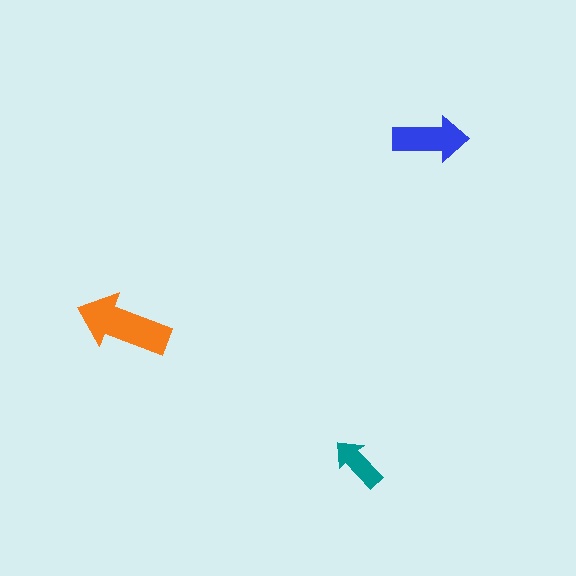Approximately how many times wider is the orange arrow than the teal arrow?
About 1.5 times wider.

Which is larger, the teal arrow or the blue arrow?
The blue one.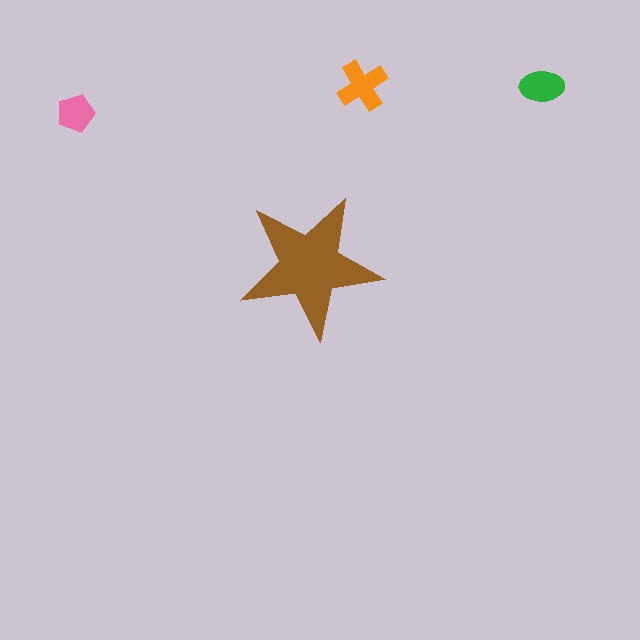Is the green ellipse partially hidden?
No, the green ellipse is fully visible.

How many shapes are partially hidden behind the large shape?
0 shapes are partially hidden.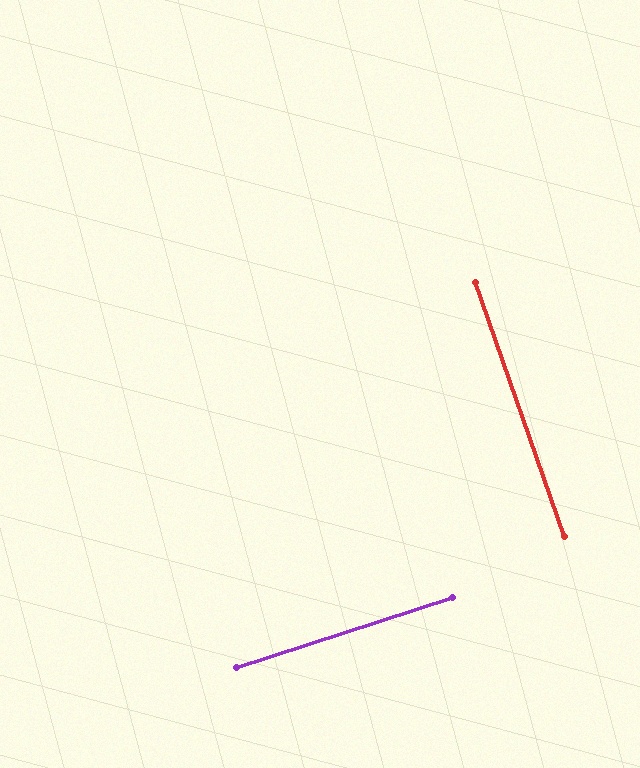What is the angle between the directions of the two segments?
Approximately 89 degrees.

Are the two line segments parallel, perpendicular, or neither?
Perpendicular — they meet at approximately 89°.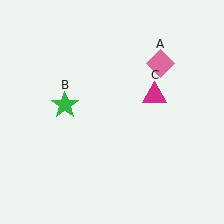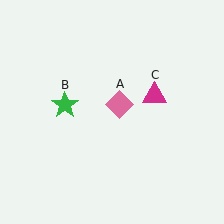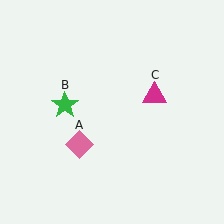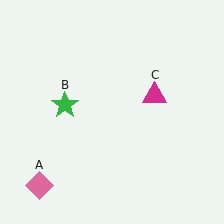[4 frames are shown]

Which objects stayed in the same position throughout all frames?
Green star (object B) and magenta triangle (object C) remained stationary.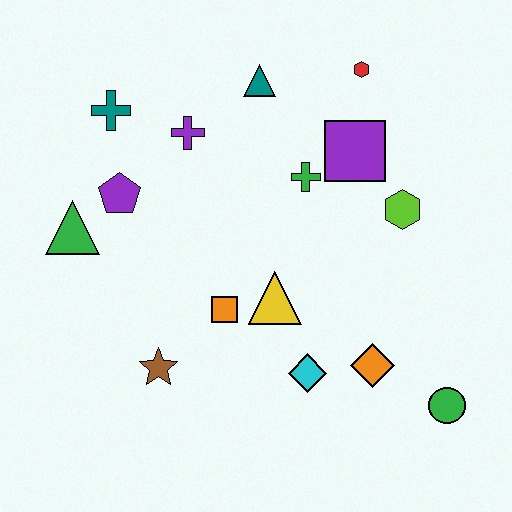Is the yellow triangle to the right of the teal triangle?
Yes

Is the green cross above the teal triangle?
No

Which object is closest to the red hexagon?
The purple square is closest to the red hexagon.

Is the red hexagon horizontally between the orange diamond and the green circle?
No